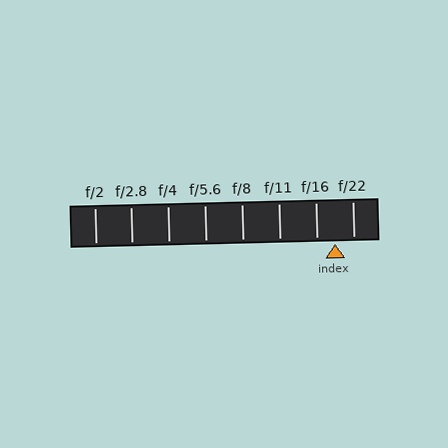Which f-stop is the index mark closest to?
The index mark is closest to f/22.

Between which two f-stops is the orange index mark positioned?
The index mark is between f/16 and f/22.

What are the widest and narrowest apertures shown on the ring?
The widest aperture shown is f/2 and the narrowest is f/22.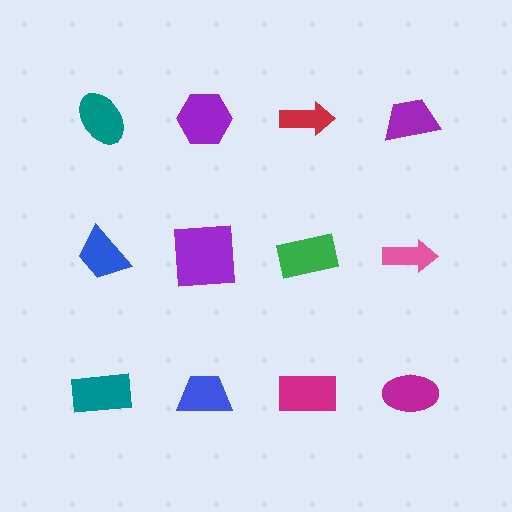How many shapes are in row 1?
4 shapes.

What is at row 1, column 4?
A purple trapezoid.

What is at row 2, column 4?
A pink arrow.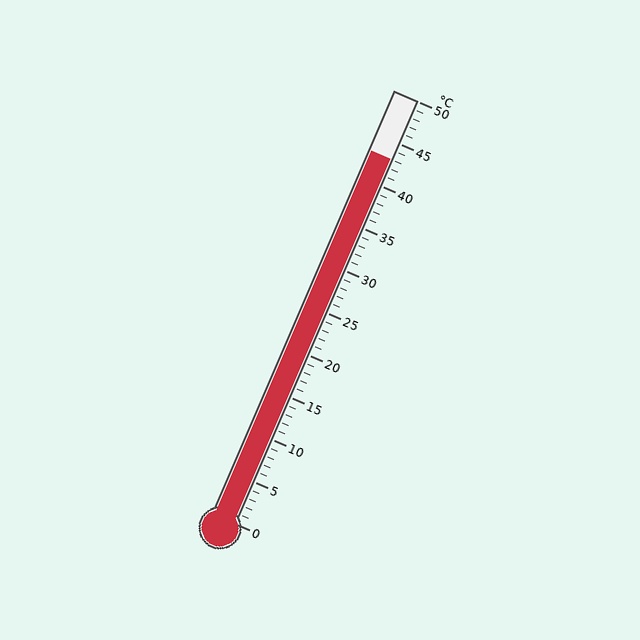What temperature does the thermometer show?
The thermometer shows approximately 43°C.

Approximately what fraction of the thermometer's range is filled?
The thermometer is filled to approximately 85% of its range.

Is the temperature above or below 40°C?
The temperature is above 40°C.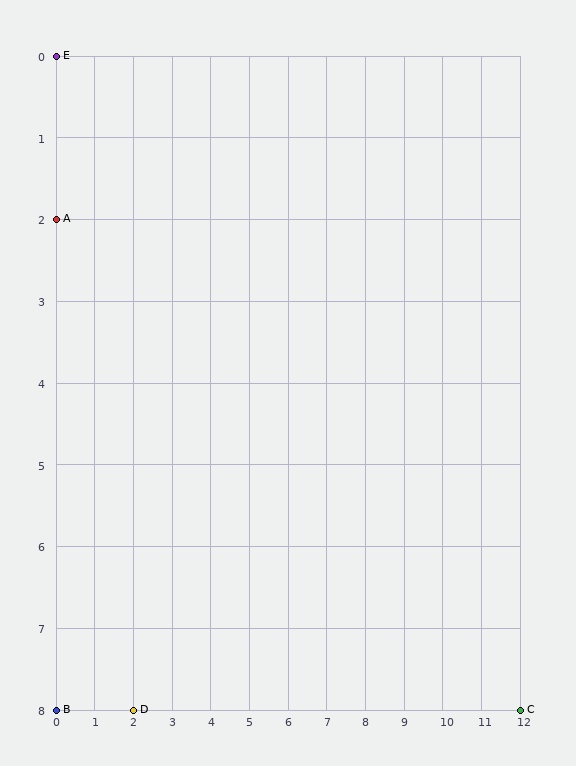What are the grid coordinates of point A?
Point A is at grid coordinates (0, 2).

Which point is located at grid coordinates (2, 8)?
Point D is at (2, 8).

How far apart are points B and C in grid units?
Points B and C are 12 columns apart.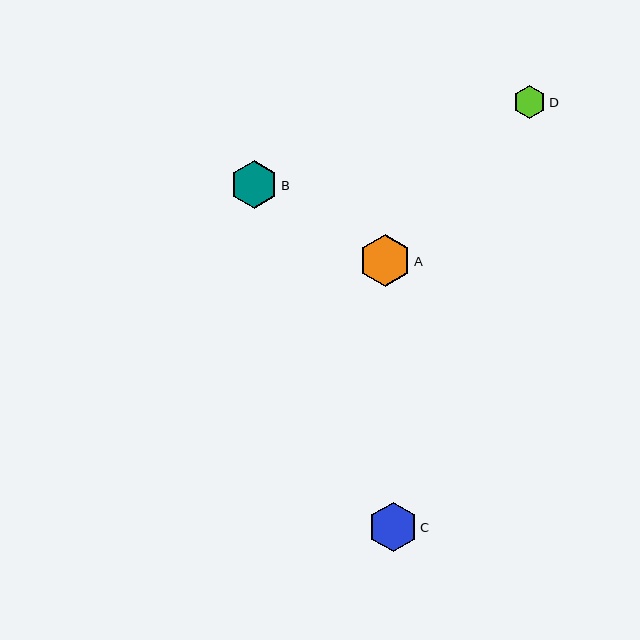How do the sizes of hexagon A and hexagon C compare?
Hexagon A and hexagon C are approximately the same size.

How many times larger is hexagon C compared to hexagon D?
Hexagon C is approximately 1.5 times the size of hexagon D.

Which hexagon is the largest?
Hexagon A is the largest with a size of approximately 52 pixels.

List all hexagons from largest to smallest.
From largest to smallest: A, C, B, D.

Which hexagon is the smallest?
Hexagon D is the smallest with a size of approximately 33 pixels.